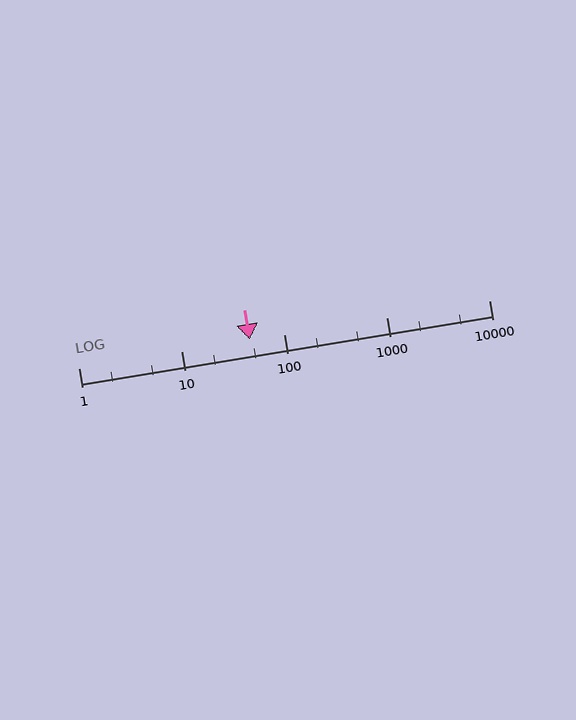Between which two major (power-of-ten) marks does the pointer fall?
The pointer is between 10 and 100.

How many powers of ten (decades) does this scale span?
The scale spans 4 decades, from 1 to 10000.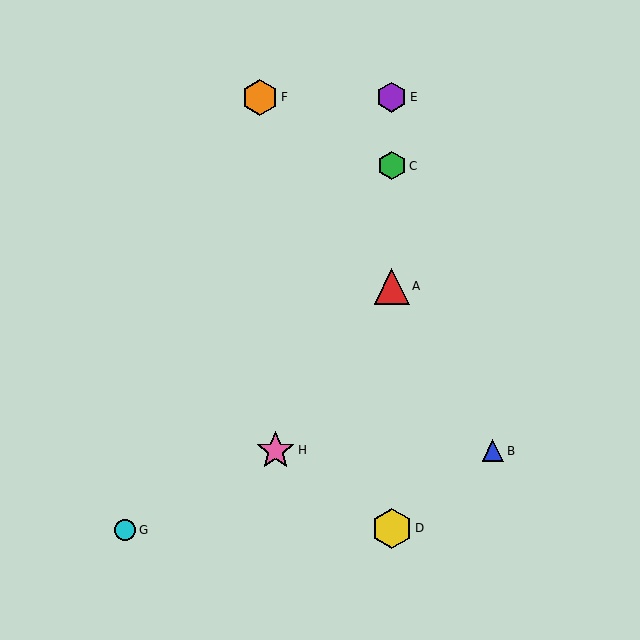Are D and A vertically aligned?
Yes, both are at x≈392.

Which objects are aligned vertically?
Objects A, C, D, E are aligned vertically.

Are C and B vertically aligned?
No, C is at x≈392 and B is at x≈493.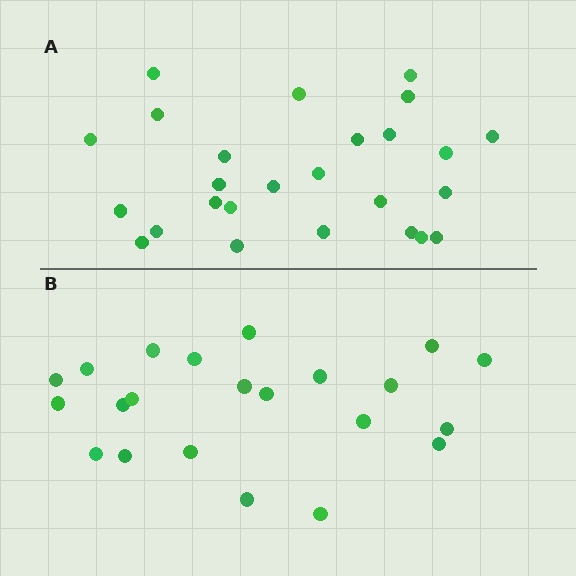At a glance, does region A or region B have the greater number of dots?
Region A (the top region) has more dots.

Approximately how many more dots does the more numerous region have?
Region A has about 4 more dots than region B.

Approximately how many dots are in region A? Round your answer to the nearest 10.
About 30 dots. (The exact count is 26, which rounds to 30.)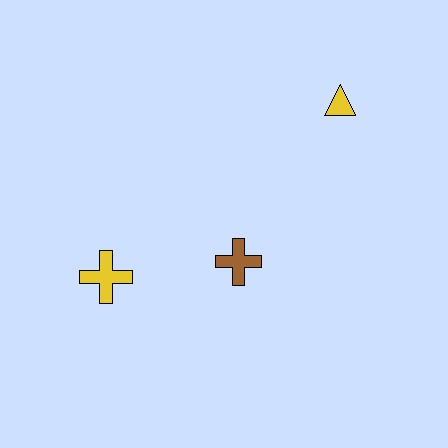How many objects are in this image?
There are 3 objects.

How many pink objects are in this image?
There are no pink objects.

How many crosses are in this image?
There are 2 crosses.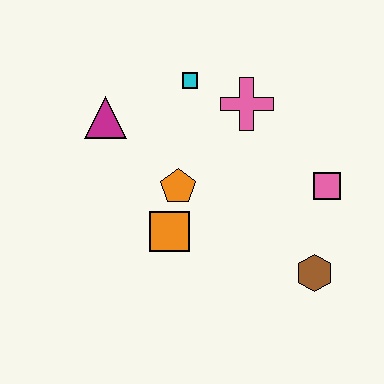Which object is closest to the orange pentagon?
The orange square is closest to the orange pentagon.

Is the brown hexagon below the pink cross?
Yes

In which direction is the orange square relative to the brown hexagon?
The orange square is to the left of the brown hexagon.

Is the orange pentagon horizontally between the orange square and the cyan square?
Yes